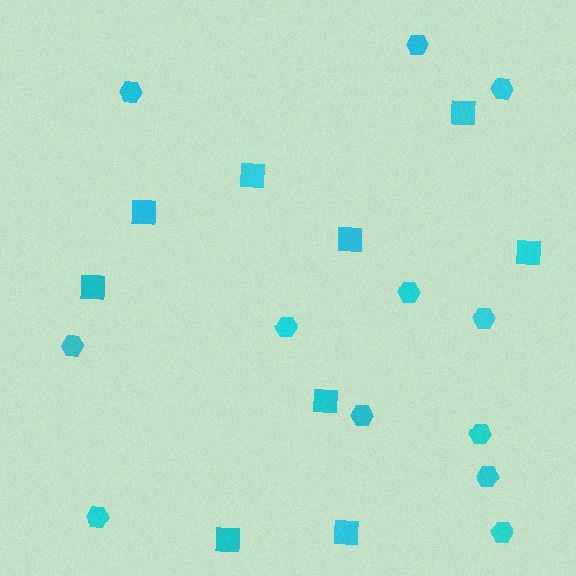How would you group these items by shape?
There are 2 groups: one group of squares (9) and one group of hexagons (12).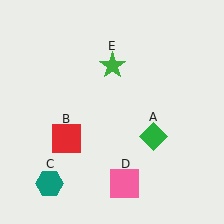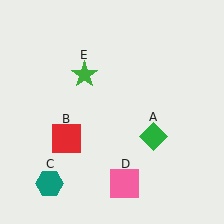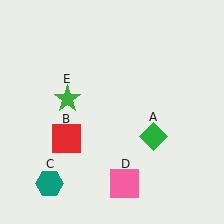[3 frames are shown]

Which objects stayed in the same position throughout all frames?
Green diamond (object A) and red square (object B) and teal hexagon (object C) and pink square (object D) remained stationary.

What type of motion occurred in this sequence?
The green star (object E) rotated counterclockwise around the center of the scene.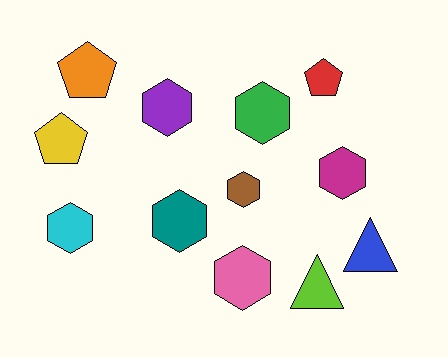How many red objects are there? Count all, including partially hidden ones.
There is 1 red object.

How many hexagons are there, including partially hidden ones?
There are 7 hexagons.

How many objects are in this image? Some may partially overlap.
There are 12 objects.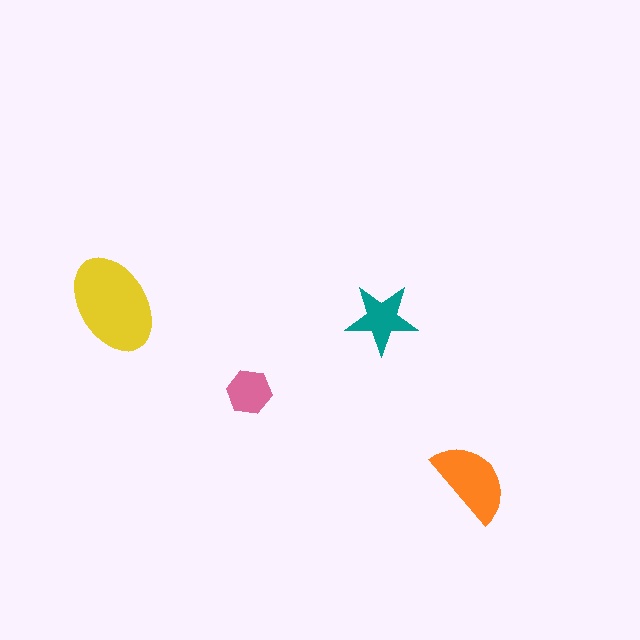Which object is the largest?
The yellow ellipse.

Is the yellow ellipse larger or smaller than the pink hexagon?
Larger.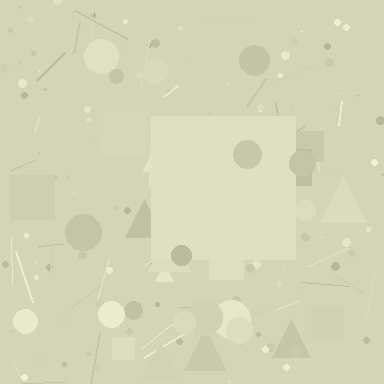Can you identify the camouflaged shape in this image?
The camouflaged shape is a square.